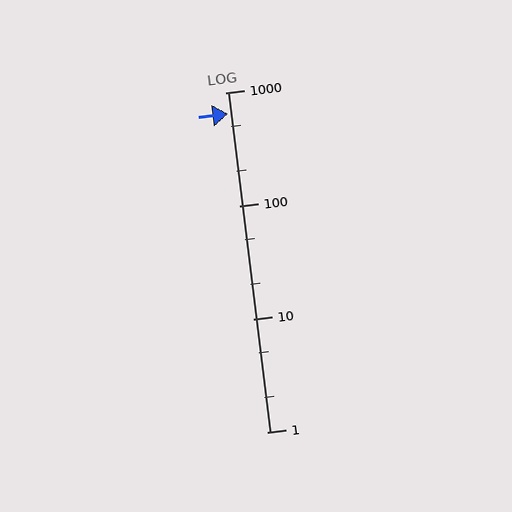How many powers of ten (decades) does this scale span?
The scale spans 3 decades, from 1 to 1000.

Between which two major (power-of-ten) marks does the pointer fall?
The pointer is between 100 and 1000.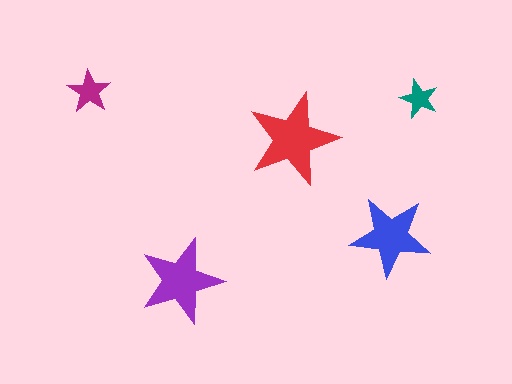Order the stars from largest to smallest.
the red one, the purple one, the blue one, the magenta one, the teal one.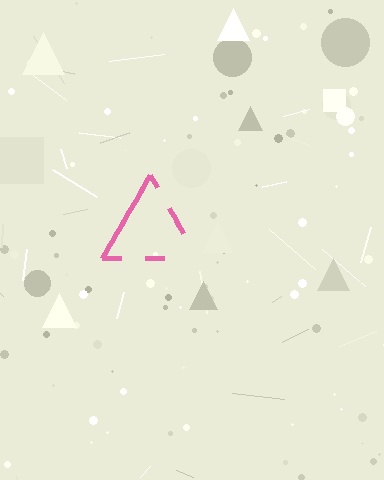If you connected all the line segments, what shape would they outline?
They would outline a triangle.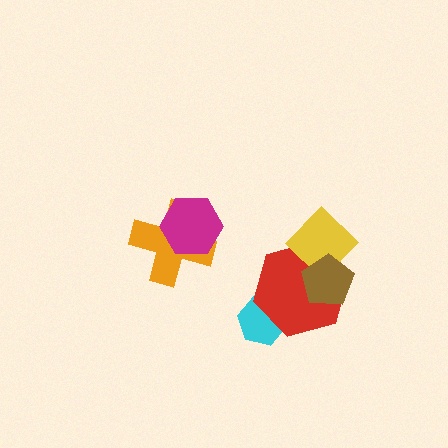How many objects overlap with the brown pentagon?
2 objects overlap with the brown pentagon.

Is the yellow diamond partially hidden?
Yes, it is partially covered by another shape.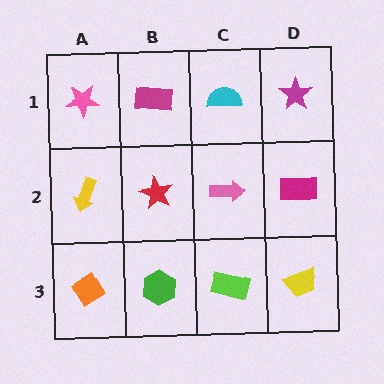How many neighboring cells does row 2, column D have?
3.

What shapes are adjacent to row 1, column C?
A pink arrow (row 2, column C), a magenta rectangle (row 1, column B), a magenta star (row 1, column D).